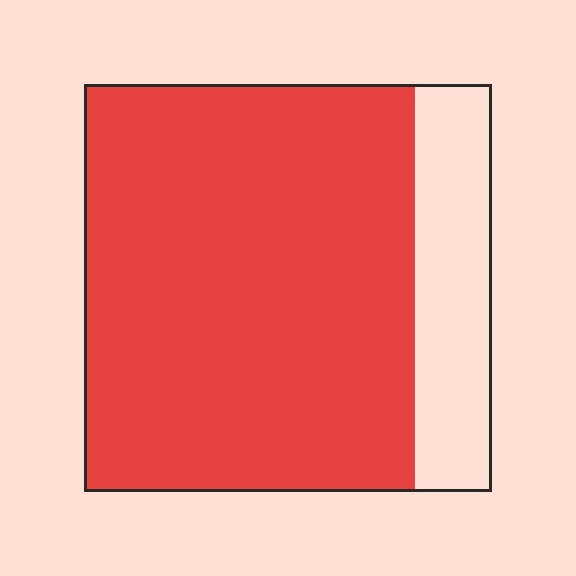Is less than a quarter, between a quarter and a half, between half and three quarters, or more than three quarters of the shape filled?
More than three quarters.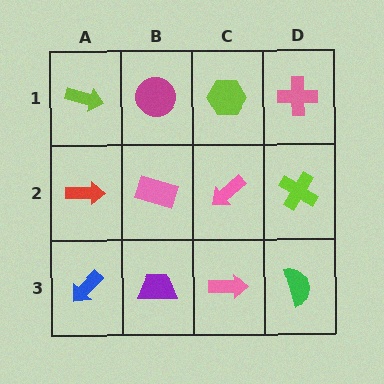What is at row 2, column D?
A lime cross.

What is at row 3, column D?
A green semicircle.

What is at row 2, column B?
A pink rectangle.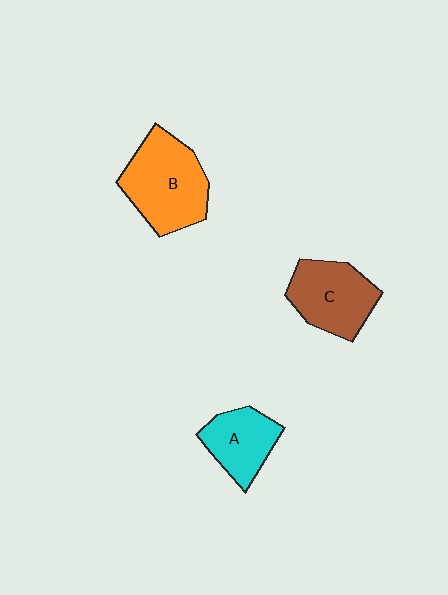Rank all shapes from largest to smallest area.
From largest to smallest: B (orange), C (brown), A (cyan).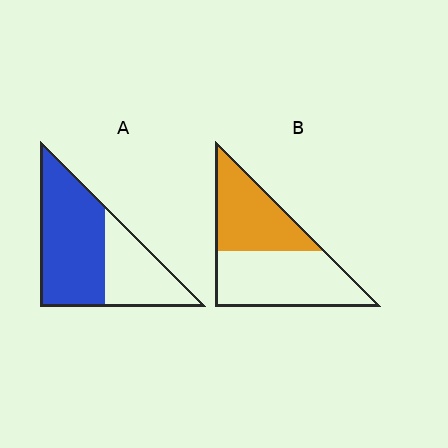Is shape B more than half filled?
No.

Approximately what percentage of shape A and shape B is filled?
A is approximately 65% and B is approximately 45%.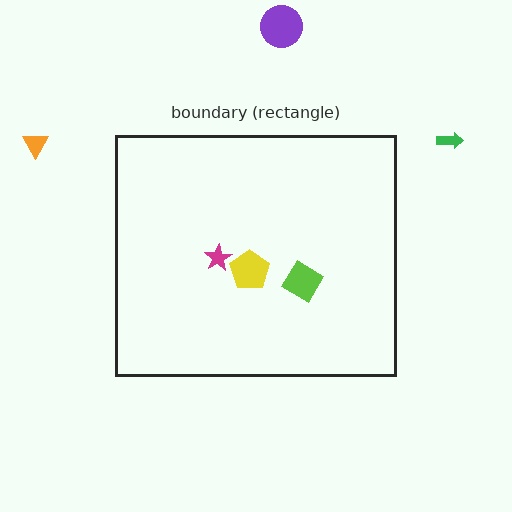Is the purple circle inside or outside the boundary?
Outside.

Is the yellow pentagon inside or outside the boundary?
Inside.